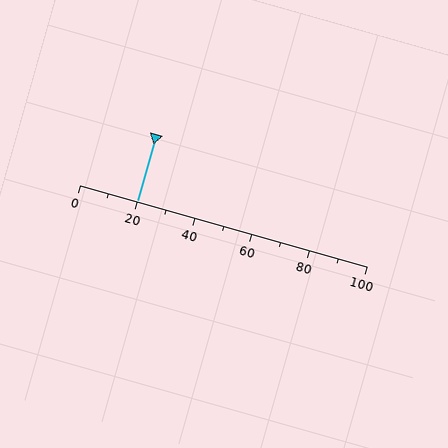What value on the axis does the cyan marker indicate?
The marker indicates approximately 20.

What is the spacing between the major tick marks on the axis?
The major ticks are spaced 20 apart.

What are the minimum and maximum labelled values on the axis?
The axis runs from 0 to 100.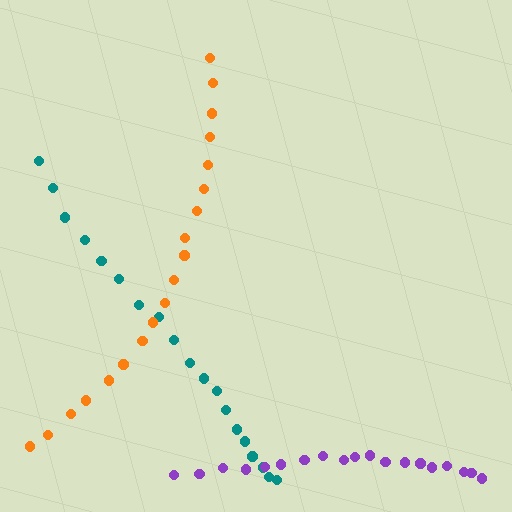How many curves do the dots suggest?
There are 3 distinct paths.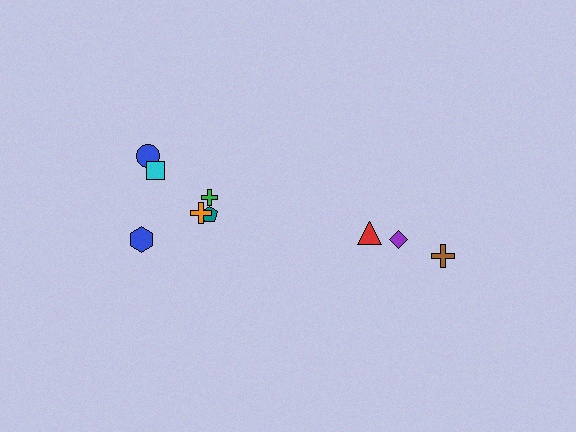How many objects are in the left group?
There are 6 objects.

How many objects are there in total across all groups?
There are 9 objects.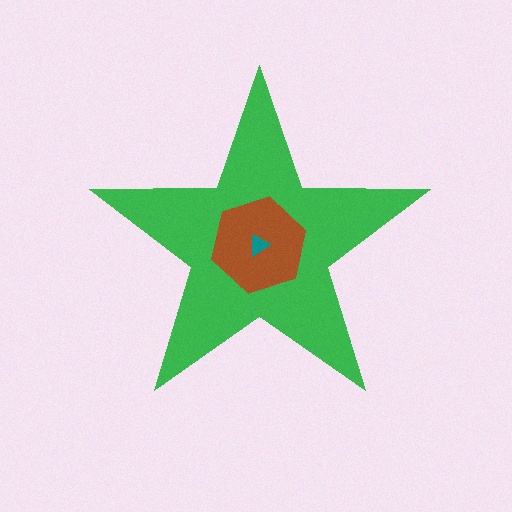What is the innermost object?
The teal triangle.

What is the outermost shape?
The green star.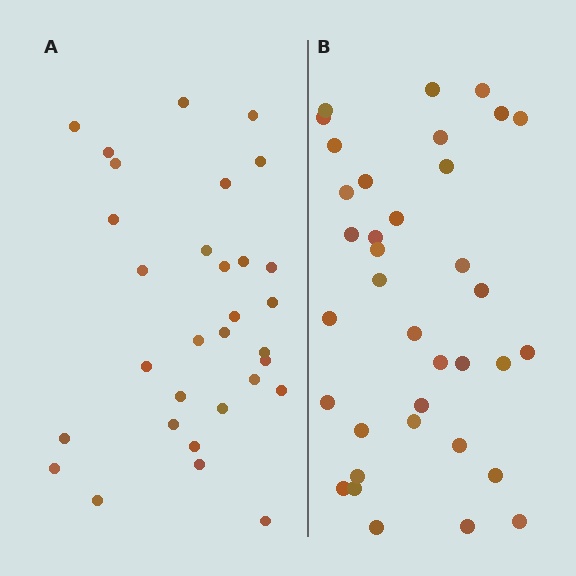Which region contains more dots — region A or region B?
Region B (the right region) has more dots.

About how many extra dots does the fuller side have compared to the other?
Region B has about 5 more dots than region A.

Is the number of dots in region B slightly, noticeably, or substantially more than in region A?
Region B has only slightly more — the two regions are fairly close. The ratio is roughly 1.2 to 1.